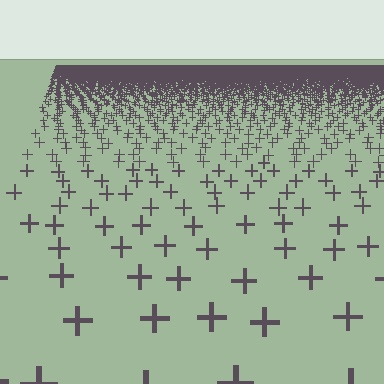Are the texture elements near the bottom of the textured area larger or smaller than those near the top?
Larger. Near the bottom, elements are closer to the viewer and appear at a bigger on-screen size.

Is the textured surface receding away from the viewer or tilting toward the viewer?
The surface is receding away from the viewer. Texture elements get smaller and denser toward the top.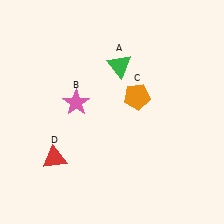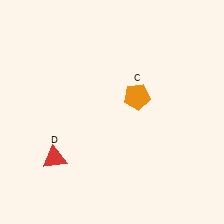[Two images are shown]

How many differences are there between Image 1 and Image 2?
There are 2 differences between the two images.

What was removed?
The pink star (B), the green triangle (A) were removed in Image 2.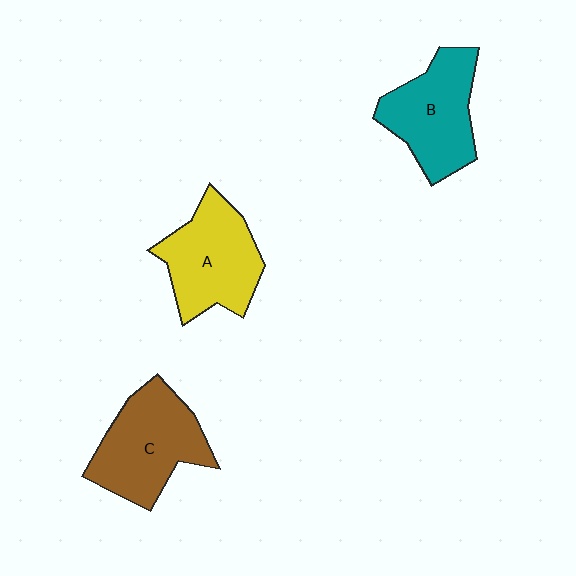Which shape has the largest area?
Shape C (brown).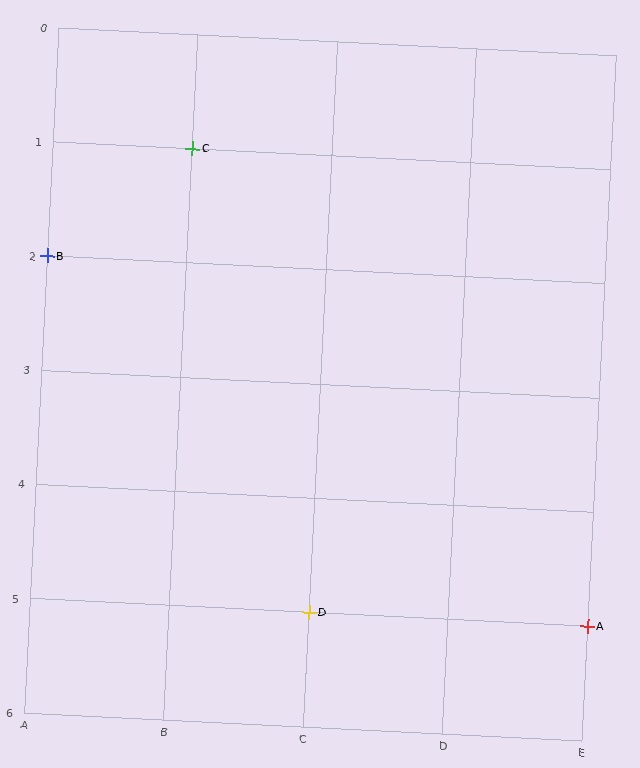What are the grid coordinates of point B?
Point B is at grid coordinates (A, 2).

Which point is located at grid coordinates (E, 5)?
Point A is at (E, 5).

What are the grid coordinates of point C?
Point C is at grid coordinates (B, 1).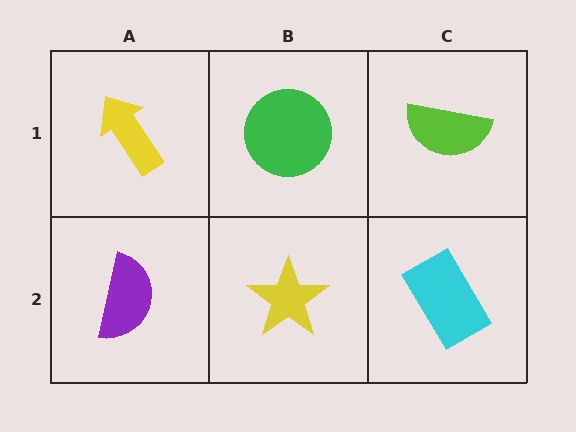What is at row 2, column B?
A yellow star.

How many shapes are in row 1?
3 shapes.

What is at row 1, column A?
A yellow arrow.